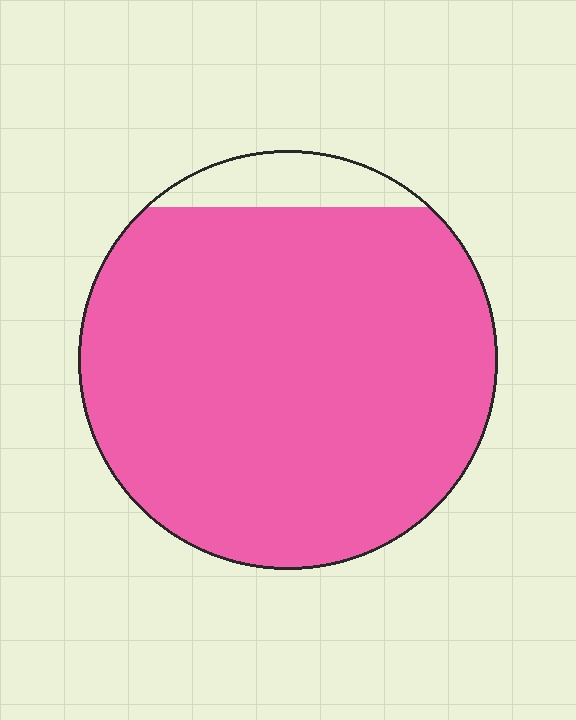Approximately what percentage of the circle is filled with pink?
Approximately 90%.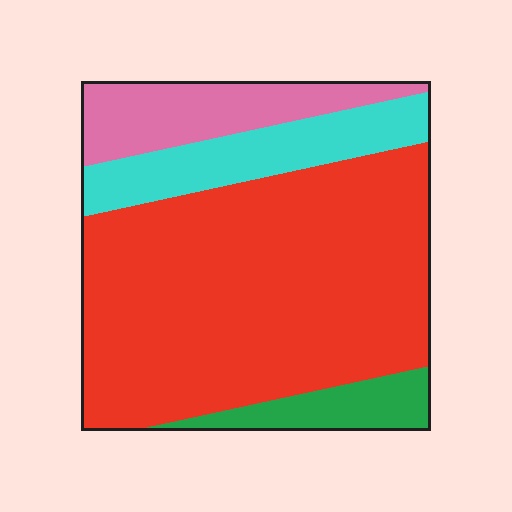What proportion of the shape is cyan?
Cyan covers 14% of the shape.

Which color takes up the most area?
Red, at roughly 65%.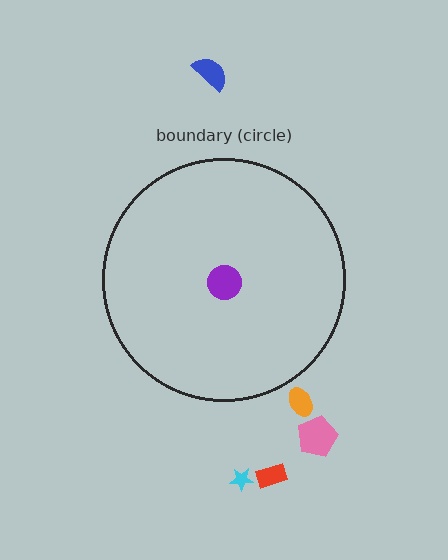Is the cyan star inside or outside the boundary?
Outside.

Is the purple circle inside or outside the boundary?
Inside.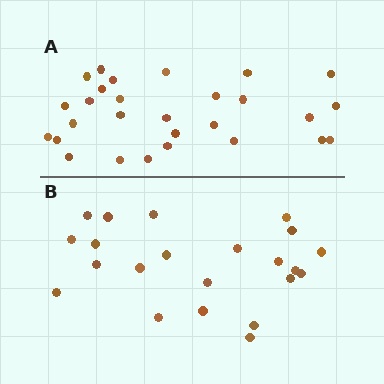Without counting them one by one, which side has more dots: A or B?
Region A (the top region) has more dots.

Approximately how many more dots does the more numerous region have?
Region A has about 6 more dots than region B.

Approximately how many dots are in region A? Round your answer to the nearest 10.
About 30 dots. (The exact count is 28, which rounds to 30.)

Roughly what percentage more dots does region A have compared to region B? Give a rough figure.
About 25% more.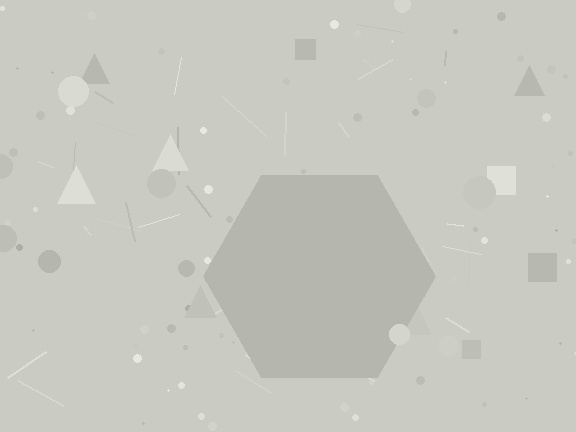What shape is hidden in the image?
A hexagon is hidden in the image.